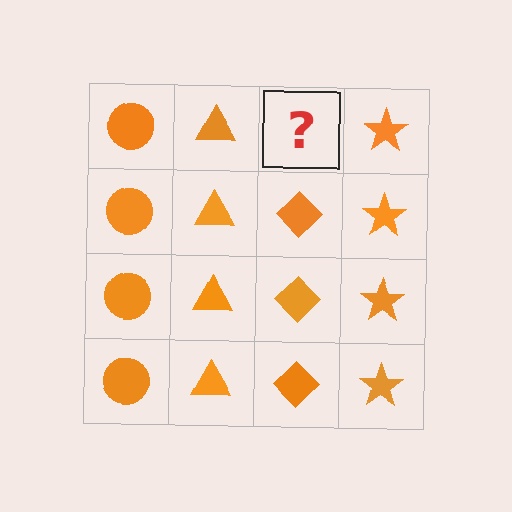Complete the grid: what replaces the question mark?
The question mark should be replaced with an orange diamond.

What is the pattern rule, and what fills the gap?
The rule is that each column has a consistent shape. The gap should be filled with an orange diamond.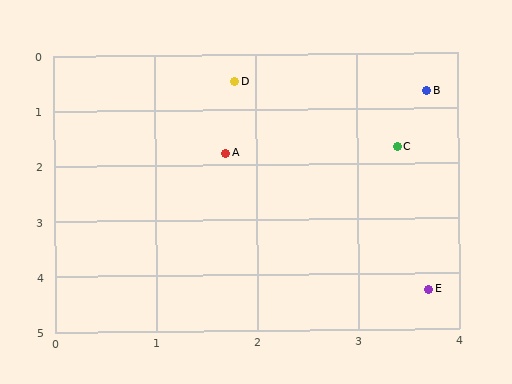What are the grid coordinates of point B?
Point B is at approximately (3.7, 0.7).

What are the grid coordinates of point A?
Point A is at approximately (1.7, 1.8).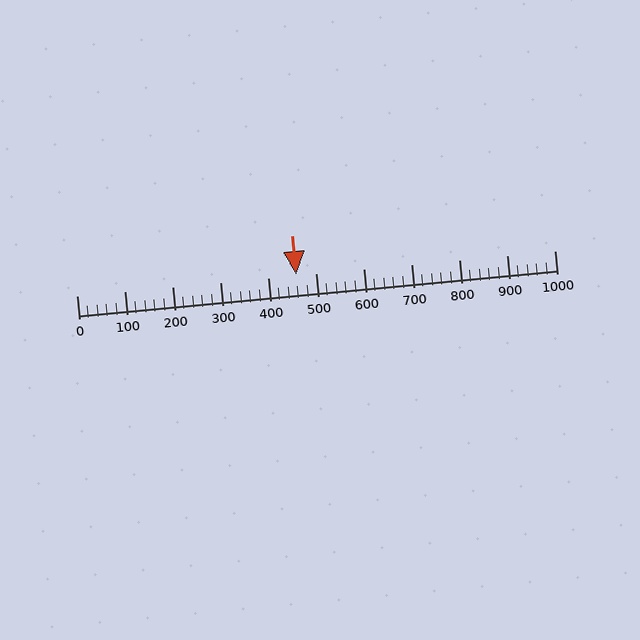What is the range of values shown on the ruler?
The ruler shows values from 0 to 1000.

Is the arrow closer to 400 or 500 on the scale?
The arrow is closer to 500.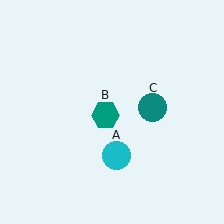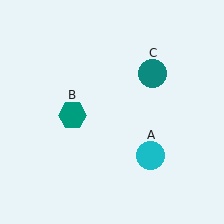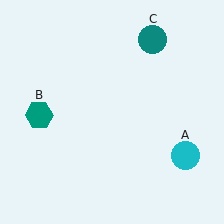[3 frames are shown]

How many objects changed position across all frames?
3 objects changed position: cyan circle (object A), teal hexagon (object B), teal circle (object C).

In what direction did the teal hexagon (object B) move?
The teal hexagon (object B) moved left.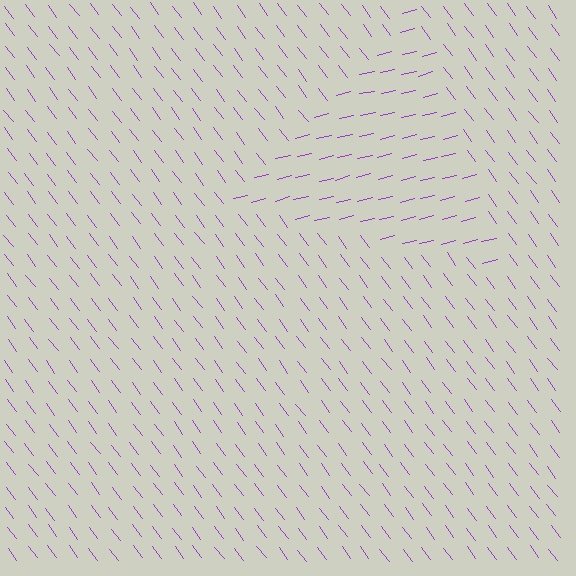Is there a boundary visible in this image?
Yes, there is a texture boundary formed by a change in line orientation.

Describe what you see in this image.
The image is filled with small purple line segments. A triangle region in the image has lines oriented differently from the surrounding lines, creating a visible texture boundary.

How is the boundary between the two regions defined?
The boundary is defined purely by a change in line orientation (approximately 67 degrees difference). All lines are the same color and thickness.